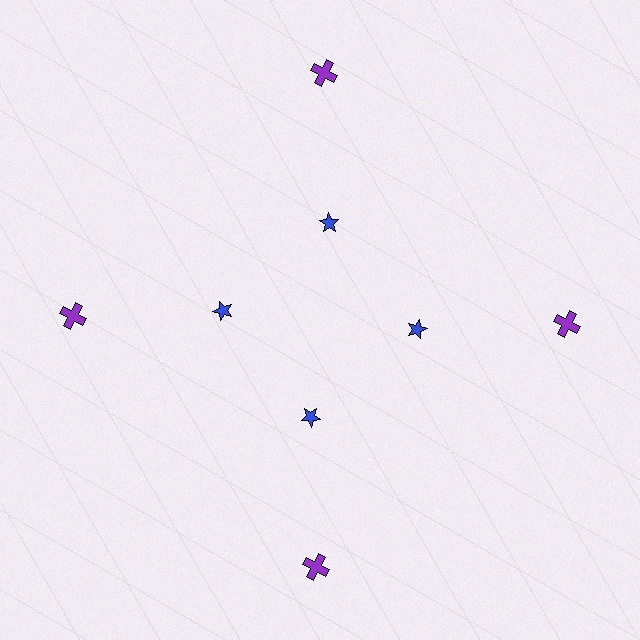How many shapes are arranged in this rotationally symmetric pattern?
There are 8 shapes, arranged in 4 groups of 2.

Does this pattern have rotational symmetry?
Yes, this pattern has 4-fold rotational symmetry. It looks the same after rotating 90 degrees around the center.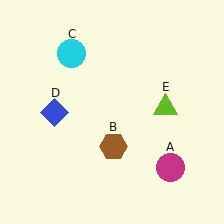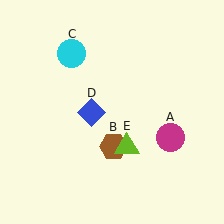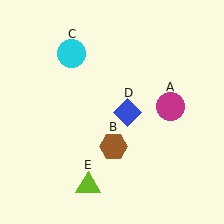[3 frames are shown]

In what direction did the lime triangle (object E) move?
The lime triangle (object E) moved down and to the left.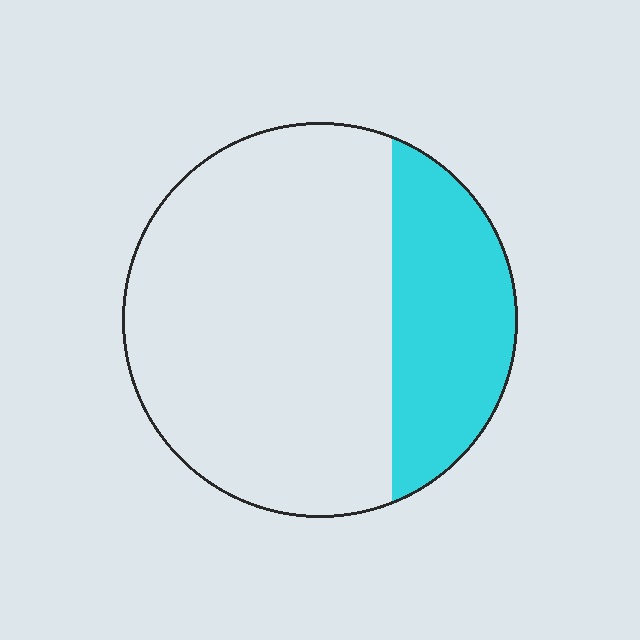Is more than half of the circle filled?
No.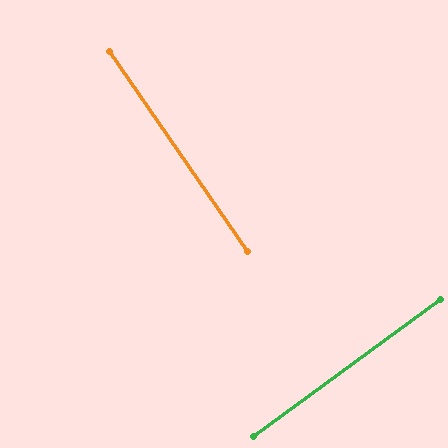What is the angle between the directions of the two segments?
Approximately 89 degrees.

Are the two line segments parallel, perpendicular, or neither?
Perpendicular — they meet at approximately 89°.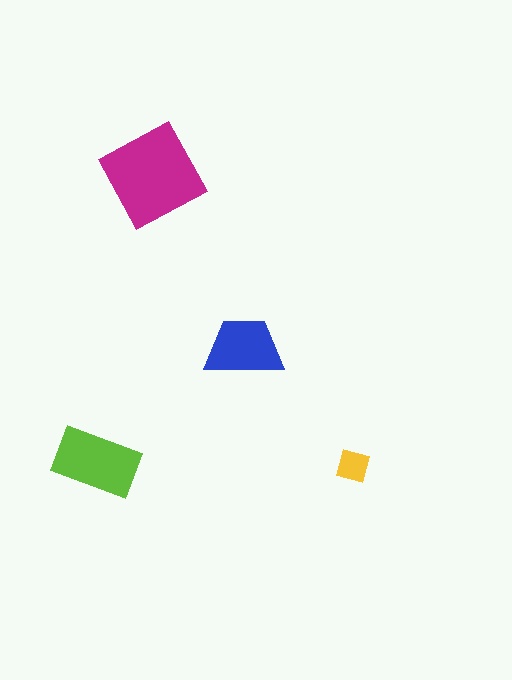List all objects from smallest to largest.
The yellow square, the blue trapezoid, the lime rectangle, the magenta diamond.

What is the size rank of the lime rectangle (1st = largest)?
2nd.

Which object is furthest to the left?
The lime rectangle is leftmost.